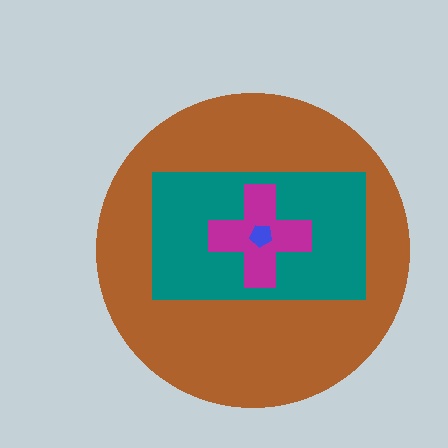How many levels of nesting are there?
4.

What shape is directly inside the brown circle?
The teal rectangle.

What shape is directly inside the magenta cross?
The blue pentagon.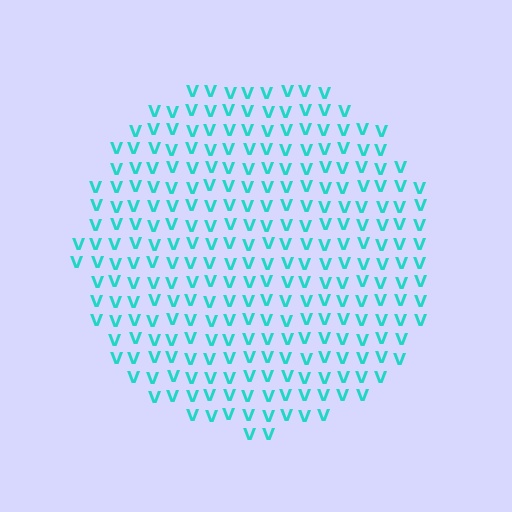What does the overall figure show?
The overall figure shows a circle.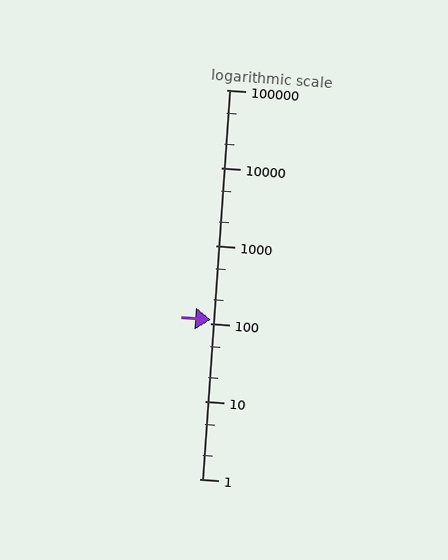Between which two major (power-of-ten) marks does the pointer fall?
The pointer is between 100 and 1000.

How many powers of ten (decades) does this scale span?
The scale spans 5 decades, from 1 to 100000.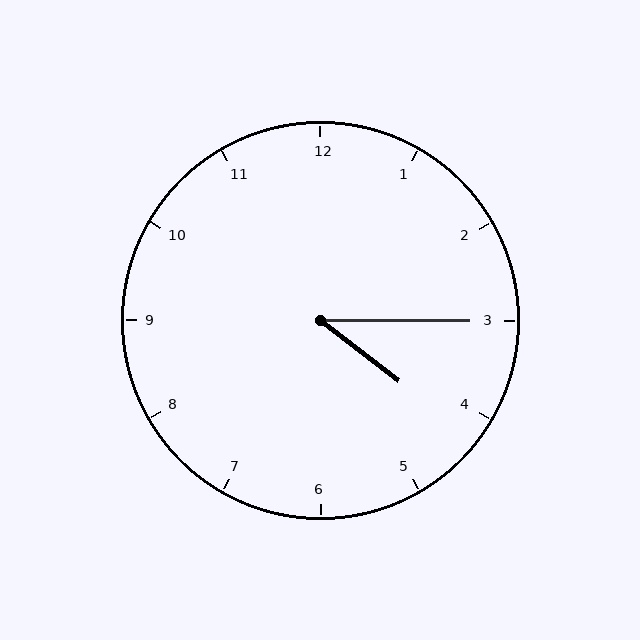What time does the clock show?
4:15.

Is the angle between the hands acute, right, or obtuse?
It is acute.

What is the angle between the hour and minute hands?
Approximately 38 degrees.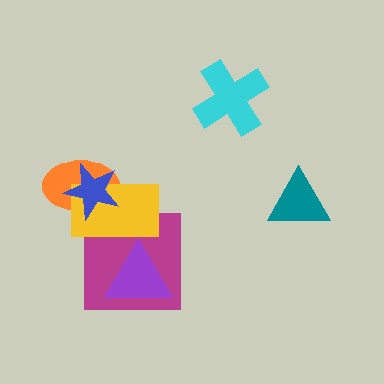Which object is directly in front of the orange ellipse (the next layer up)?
The yellow rectangle is directly in front of the orange ellipse.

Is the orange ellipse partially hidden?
Yes, it is partially covered by another shape.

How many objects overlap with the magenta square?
2 objects overlap with the magenta square.